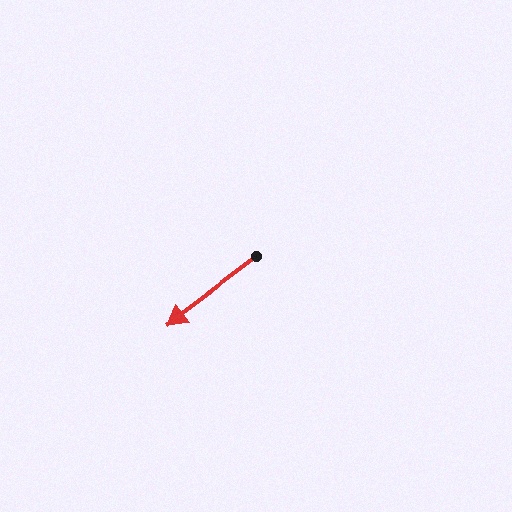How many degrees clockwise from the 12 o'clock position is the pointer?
Approximately 233 degrees.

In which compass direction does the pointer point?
Southwest.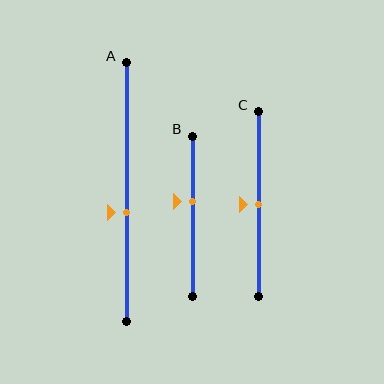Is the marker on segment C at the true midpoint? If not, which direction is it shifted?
Yes, the marker on segment C is at the true midpoint.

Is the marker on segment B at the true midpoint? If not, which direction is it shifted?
No, the marker on segment B is shifted upward by about 9% of the segment length.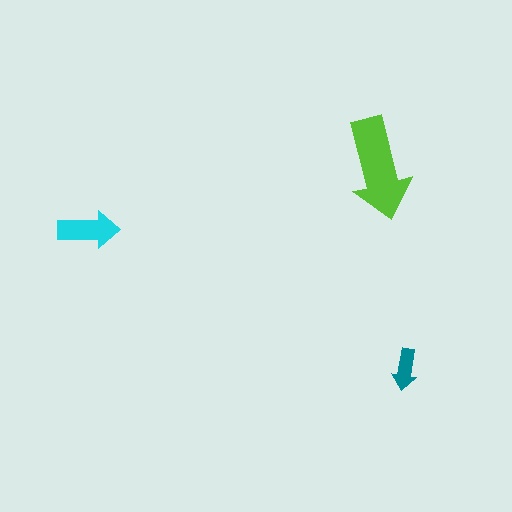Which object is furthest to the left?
The cyan arrow is leftmost.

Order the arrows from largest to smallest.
the lime one, the cyan one, the teal one.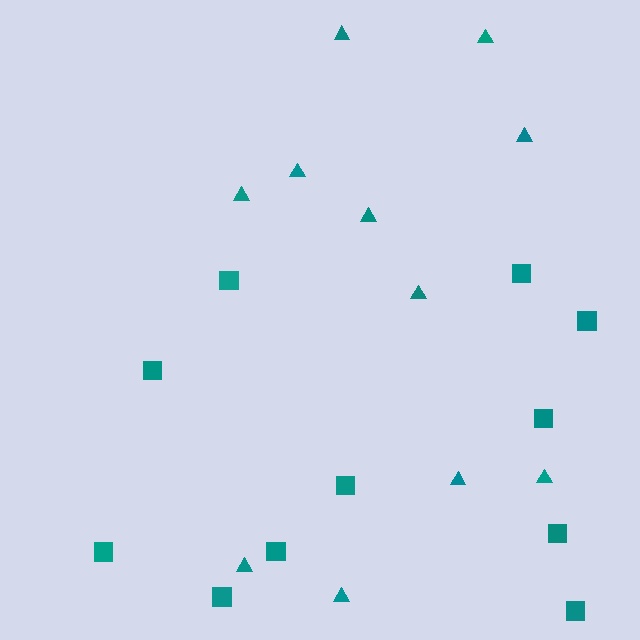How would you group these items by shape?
There are 2 groups: one group of triangles (11) and one group of squares (11).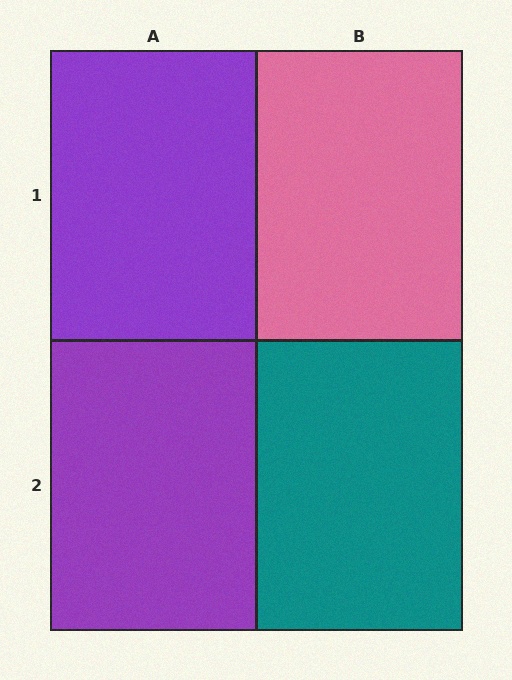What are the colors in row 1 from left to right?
Purple, pink.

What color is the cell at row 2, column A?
Purple.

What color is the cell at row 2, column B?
Teal.